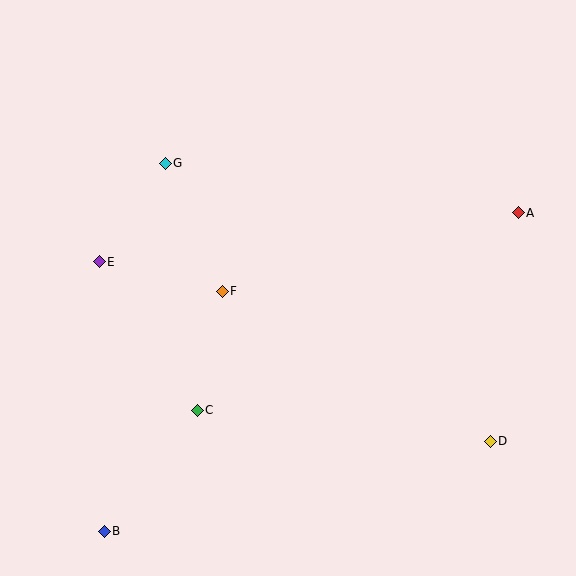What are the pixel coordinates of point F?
Point F is at (222, 291).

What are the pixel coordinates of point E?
Point E is at (99, 262).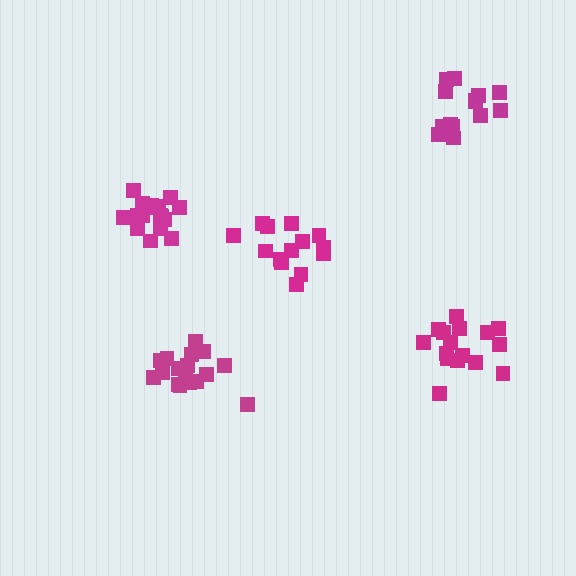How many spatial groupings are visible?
There are 5 spatial groupings.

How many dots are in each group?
Group 1: 14 dots, Group 2: 17 dots, Group 3: 16 dots, Group 4: 16 dots, Group 5: 17 dots (80 total).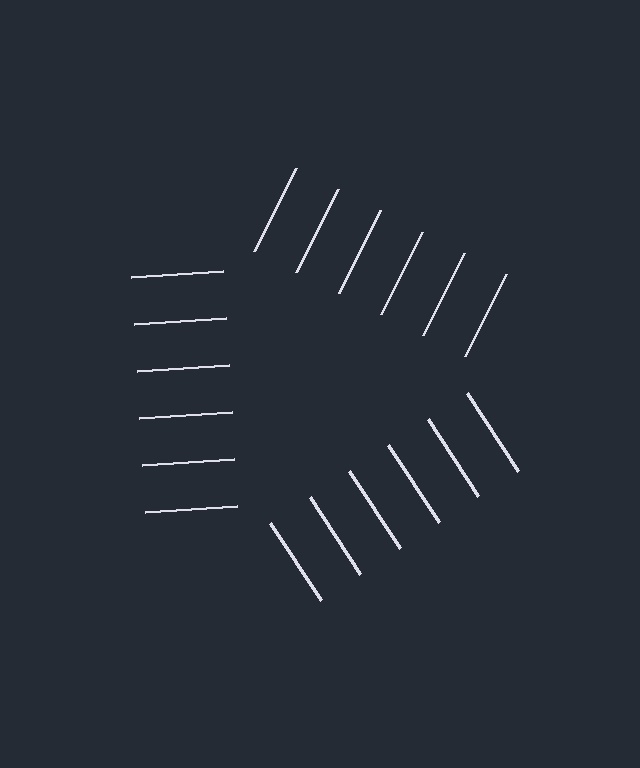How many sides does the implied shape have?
3 sides — the line-ends trace a triangle.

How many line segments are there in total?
18 — 6 along each of the 3 edges.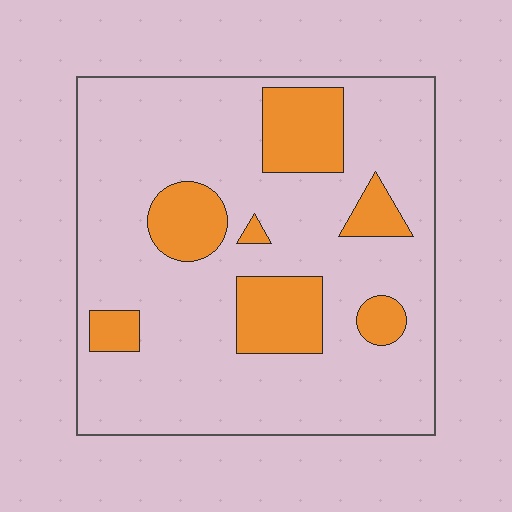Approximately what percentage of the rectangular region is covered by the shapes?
Approximately 20%.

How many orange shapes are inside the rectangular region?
7.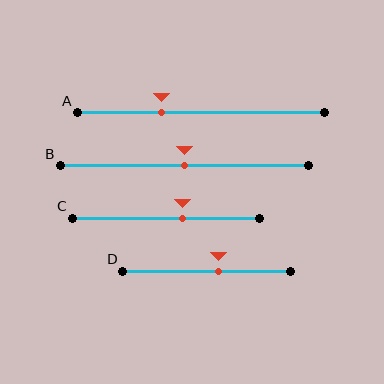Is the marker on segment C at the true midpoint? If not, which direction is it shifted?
No, the marker on segment C is shifted to the right by about 9% of the segment length.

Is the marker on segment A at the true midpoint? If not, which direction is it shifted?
No, the marker on segment A is shifted to the left by about 16% of the segment length.